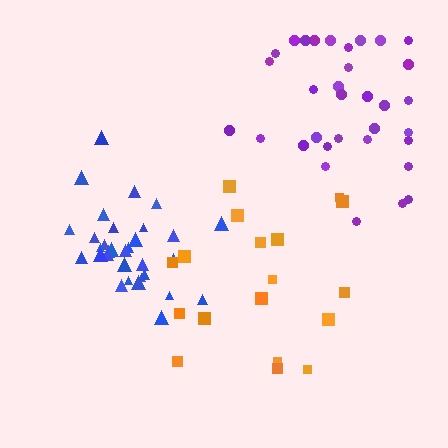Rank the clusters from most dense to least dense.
blue, purple, orange.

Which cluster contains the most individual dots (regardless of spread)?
Purple (33).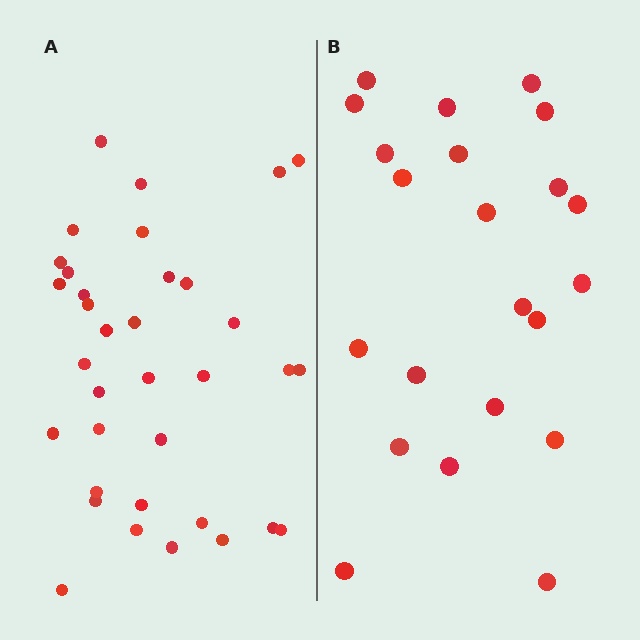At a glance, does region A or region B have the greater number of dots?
Region A (the left region) has more dots.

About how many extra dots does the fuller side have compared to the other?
Region A has approximately 15 more dots than region B.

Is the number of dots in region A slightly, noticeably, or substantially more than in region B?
Region A has substantially more. The ratio is roughly 1.6 to 1.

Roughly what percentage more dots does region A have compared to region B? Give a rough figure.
About 60% more.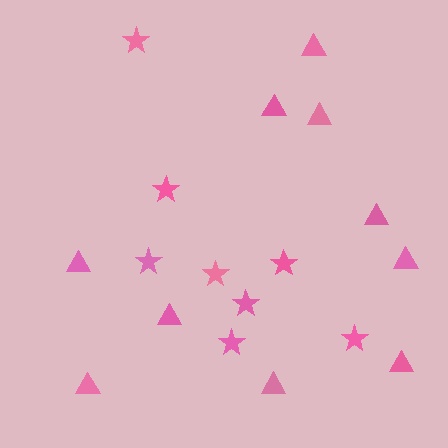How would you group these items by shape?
There are 2 groups: one group of triangles (10) and one group of stars (8).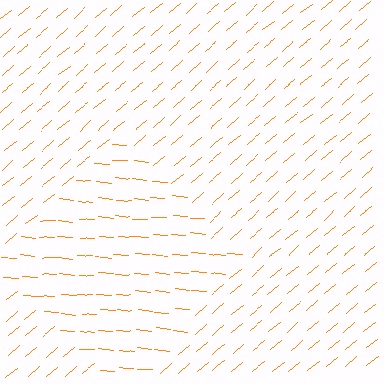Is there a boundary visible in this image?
Yes, there is a texture boundary formed by a change in line orientation.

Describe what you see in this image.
The image is filled with small orange line segments. A diamond region in the image has lines oriented differently from the surrounding lines, creating a visible texture boundary.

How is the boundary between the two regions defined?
The boundary is defined purely by a change in line orientation (approximately 45 degrees difference). All lines are the same color and thickness.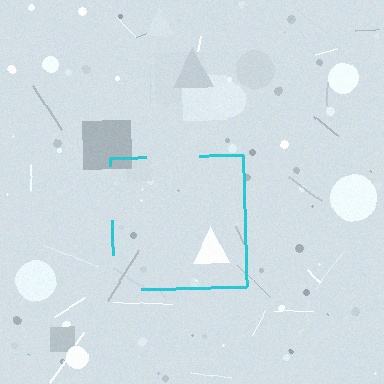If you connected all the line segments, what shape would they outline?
They would outline a square.